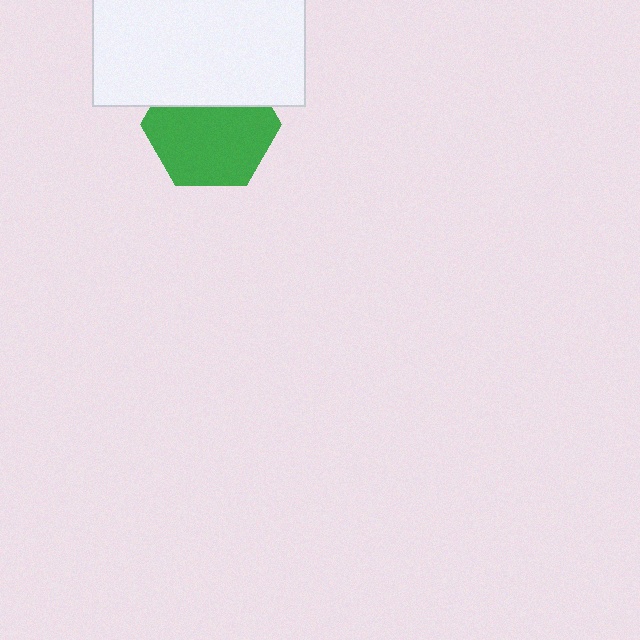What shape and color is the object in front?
The object in front is a white rectangle.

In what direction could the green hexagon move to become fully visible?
The green hexagon could move down. That would shift it out from behind the white rectangle entirely.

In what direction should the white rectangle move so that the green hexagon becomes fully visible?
The white rectangle should move up. That is the shortest direction to clear the overlap and leave the green hexagon fully visible.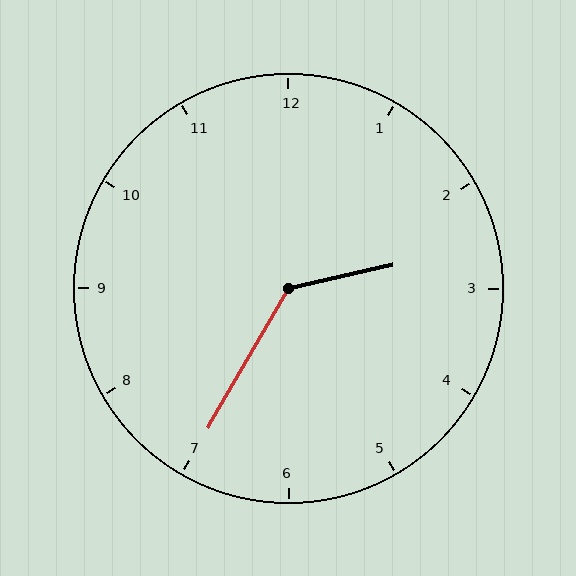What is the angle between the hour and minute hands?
Approximately 132 degrees.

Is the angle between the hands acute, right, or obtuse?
It is obtuse.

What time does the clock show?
2:35.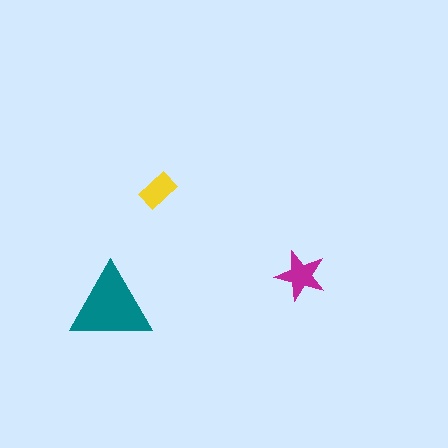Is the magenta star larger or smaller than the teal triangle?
Smaller.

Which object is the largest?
The teal triangle.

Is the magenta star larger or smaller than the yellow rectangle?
Larger.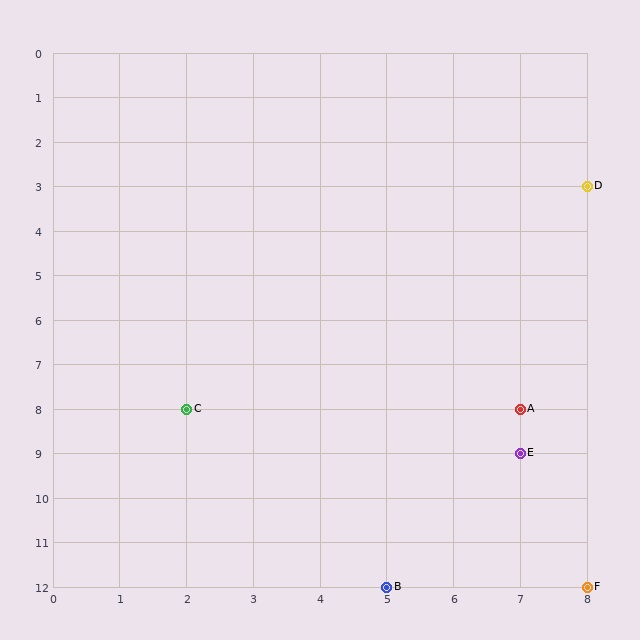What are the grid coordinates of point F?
Point F is at grid coordinates (8, 12).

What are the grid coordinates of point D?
Point D is at grid coordinates (8, 3).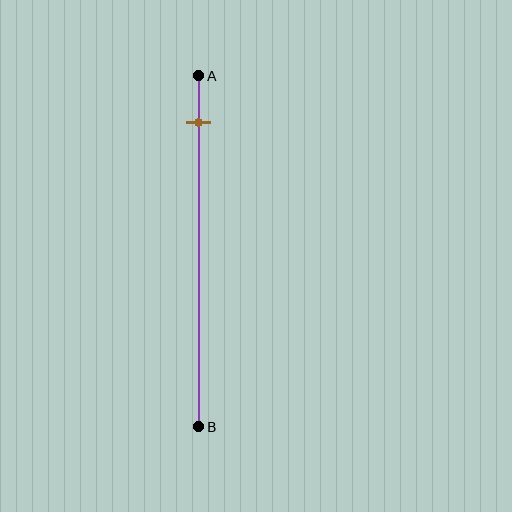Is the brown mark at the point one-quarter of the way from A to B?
No, the mark is at about 15% from A, not at the 25% one-quarter point.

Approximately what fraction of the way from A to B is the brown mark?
The brown mark is approximately 15% of the way from A to B.